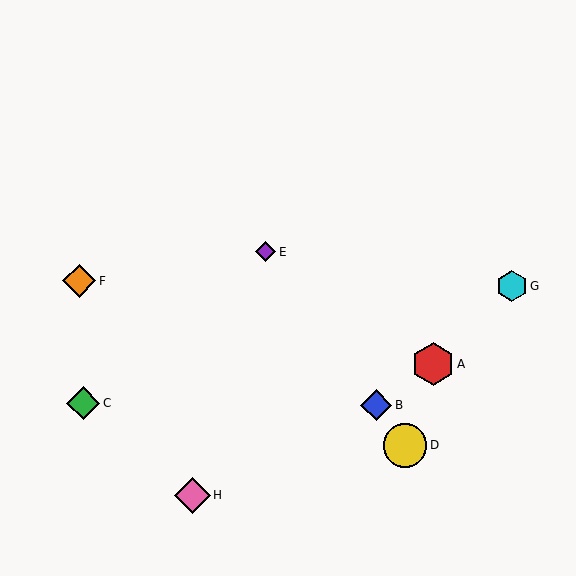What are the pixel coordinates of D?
Object D is at (405, 445).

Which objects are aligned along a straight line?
Objects B, D, E are aligned along a straight line.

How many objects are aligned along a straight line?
3 objects (B, D, E) are aligned along a straight line.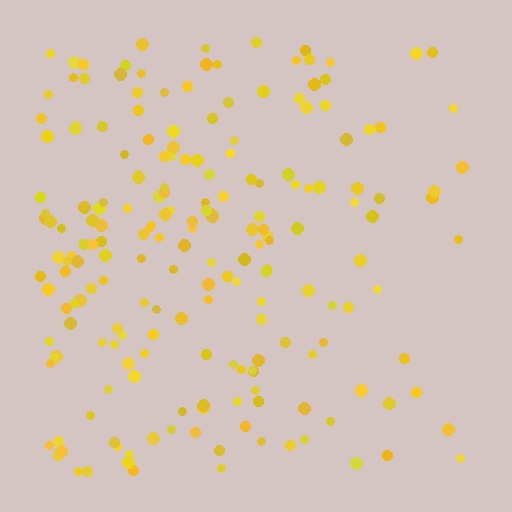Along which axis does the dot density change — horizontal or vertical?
Horizontal.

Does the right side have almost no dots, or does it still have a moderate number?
Still a moderate number, just noticeably fewer than the left.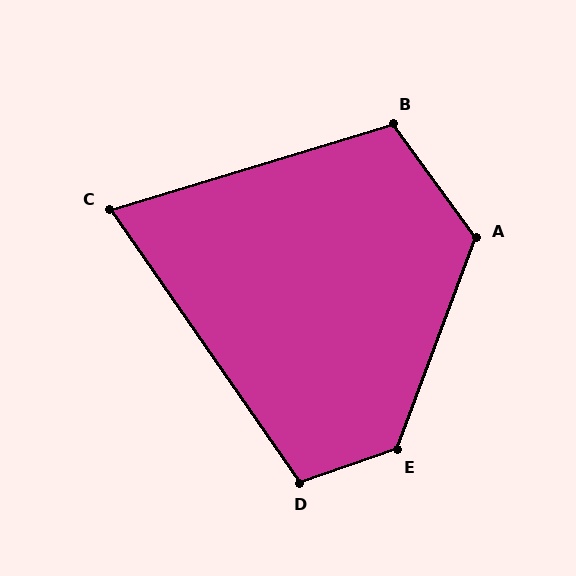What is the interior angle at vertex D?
Approximately 106 degrees (obtuse).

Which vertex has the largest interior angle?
E, at approximately 129 degrees.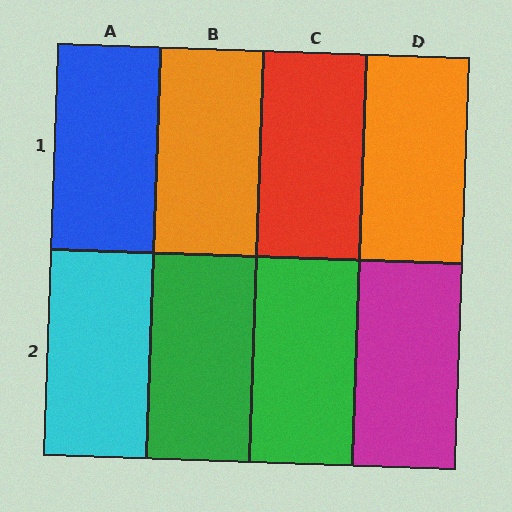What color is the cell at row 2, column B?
Green.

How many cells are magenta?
1 cell is magenta.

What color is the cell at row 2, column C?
Green.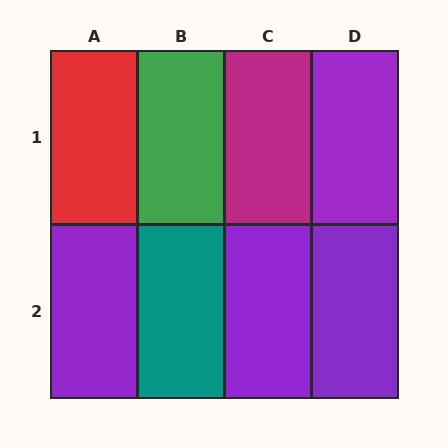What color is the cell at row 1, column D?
Purple.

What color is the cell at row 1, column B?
Green.